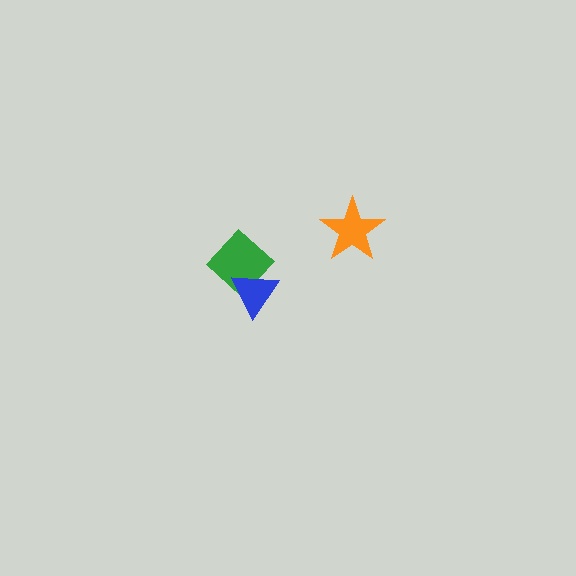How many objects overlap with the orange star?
0 objects overlap with the orange star.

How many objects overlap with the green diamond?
1 object overlaps with the green diamond.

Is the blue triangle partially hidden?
No, no other shape covers it.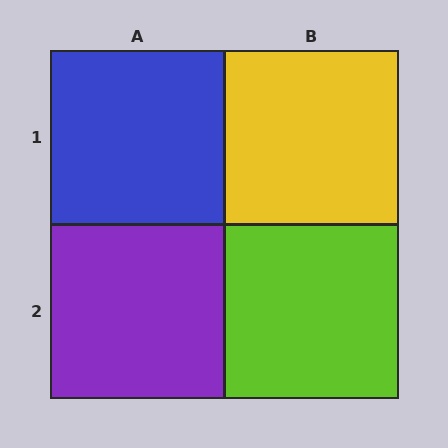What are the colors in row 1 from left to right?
Blue, yellow.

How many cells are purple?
1 cell is purple.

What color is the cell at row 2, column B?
Lime.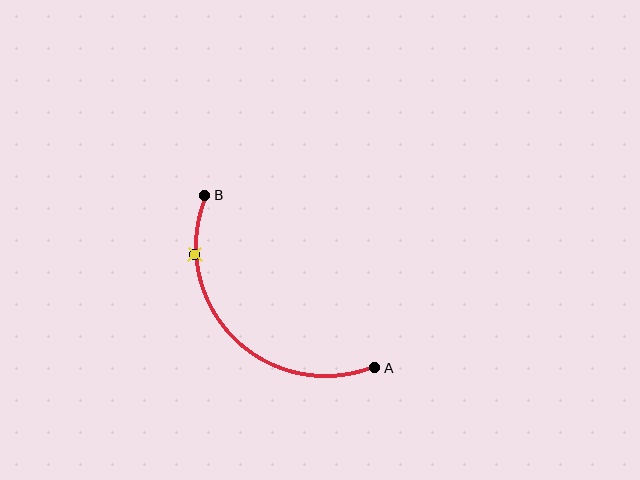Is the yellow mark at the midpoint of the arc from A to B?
No. The yellow mark lies on the arc but is closer to endpoint B. The arc midpoint would be at the point on the curve equidistant along the arc from both A and B.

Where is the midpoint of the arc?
The arc midpoint is the point on the curve farthest from the straight line joining A and B. It sits below and to the left of that line.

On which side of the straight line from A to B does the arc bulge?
The arc bulges below and to the left of the straight line connecting A and B.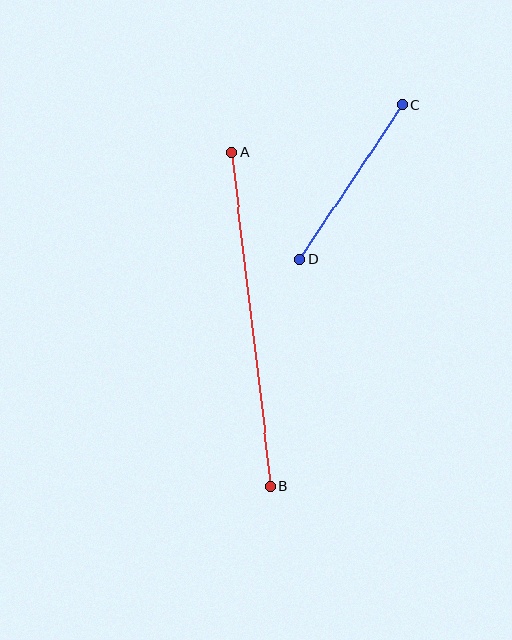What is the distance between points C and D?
The distance is approximately 186 pixels.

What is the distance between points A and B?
The distance is approximately 337 pixels.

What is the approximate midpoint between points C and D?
The midpoint is at approximately (351, 182) pixels.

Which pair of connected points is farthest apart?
Points A and B are farthest apart.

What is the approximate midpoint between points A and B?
The midpoint is at approximately (251, 319) pixels.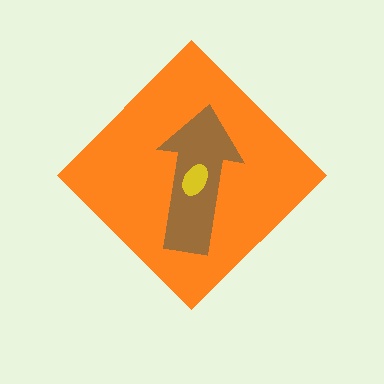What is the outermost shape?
The orange diamond.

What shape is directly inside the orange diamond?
The brown arrow.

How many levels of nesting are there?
3.